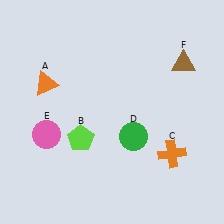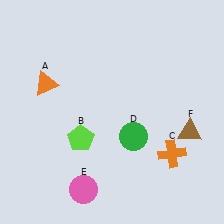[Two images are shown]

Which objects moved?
The objects that moved are: the pink circle (E), the brown triangle (F).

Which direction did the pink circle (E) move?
The pink circle (E) moved down.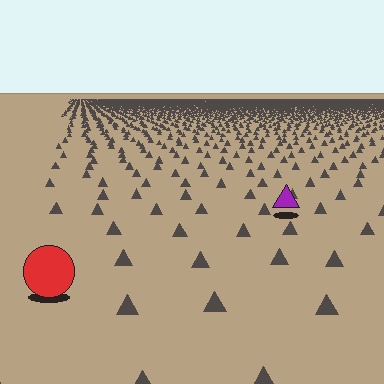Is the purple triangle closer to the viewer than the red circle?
No. The red circle is closer — you can tell from the texture gradient: the ground texture is coarser near it.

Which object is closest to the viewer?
The red circle is closest. The texture marks near it are larger and more spread out.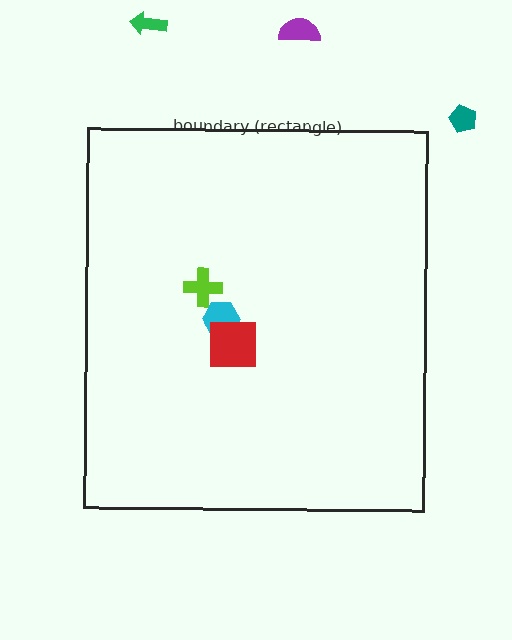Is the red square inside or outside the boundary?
Inside.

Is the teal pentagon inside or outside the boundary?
Outside.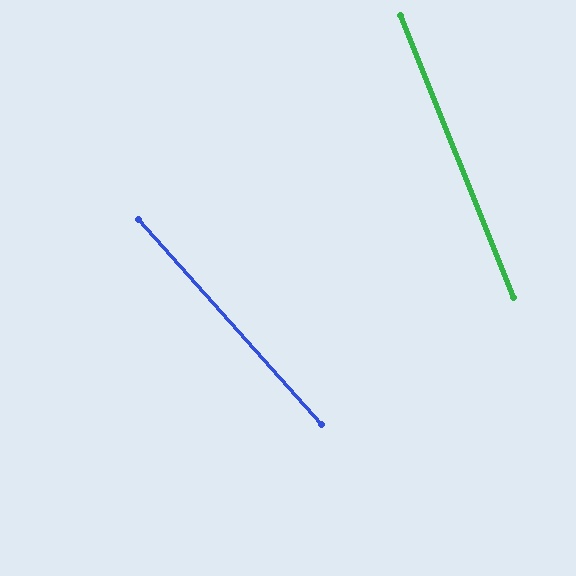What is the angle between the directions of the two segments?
Approximately 20 degrees.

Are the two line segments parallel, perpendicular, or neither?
Neither parallel nor perpendicular — they differ by about 20°.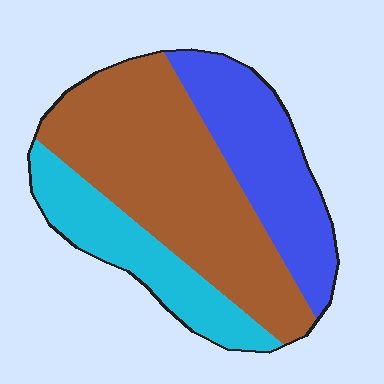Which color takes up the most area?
Brown, at roughly 50%.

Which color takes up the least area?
Cyan, at roughly 20%.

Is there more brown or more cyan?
Brown.